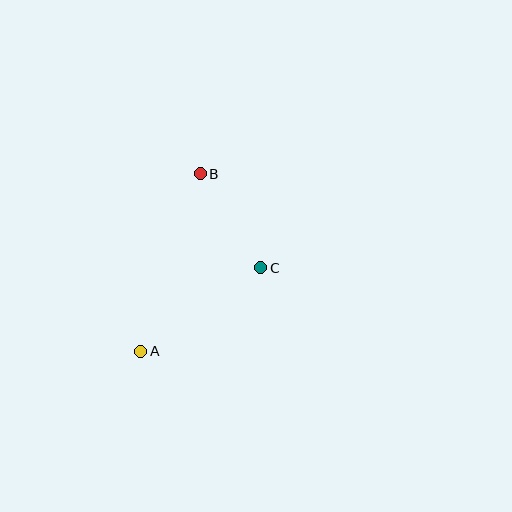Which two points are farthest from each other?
Points A and B are farthest from each other.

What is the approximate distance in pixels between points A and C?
The distance between A and C is approximately 146 pixels.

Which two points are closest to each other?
Points B and C are closest to each other.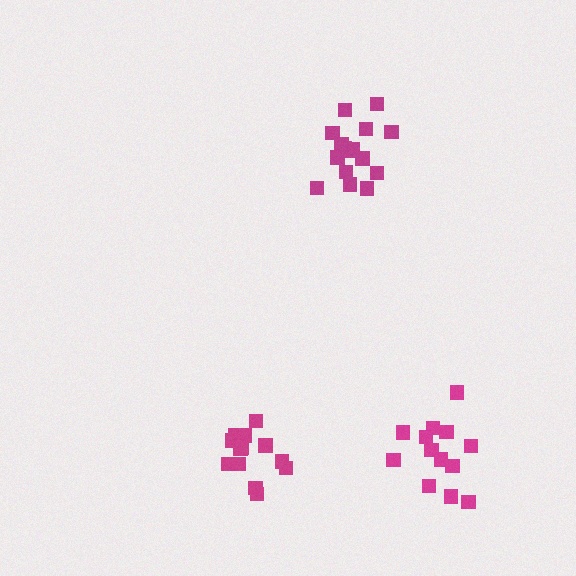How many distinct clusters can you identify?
There are 3 distinct clusters.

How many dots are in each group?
Group 1: 16 dots, Group 2: 13 dots, Group 3: 13 dots (42 total).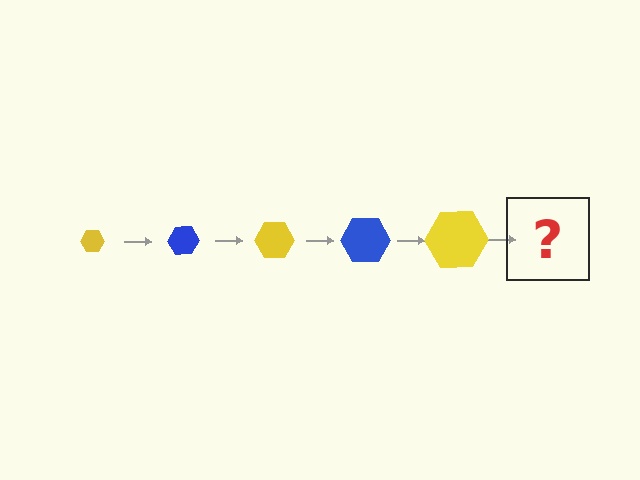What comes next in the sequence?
The next element should be a blue hexagon, larger than the previous one.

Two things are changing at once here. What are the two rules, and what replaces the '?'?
The two rules are that the hexagon grows larger each step and the color cycles through yellow and blue. The '?' should be a blue hexagon, larger than the previous one.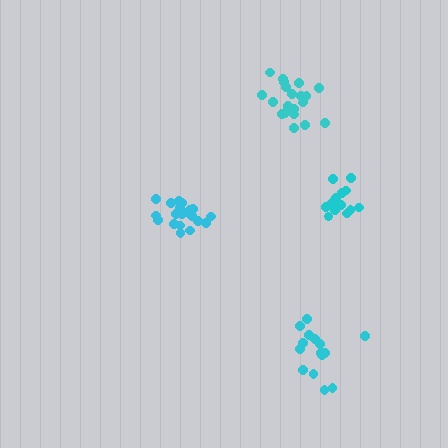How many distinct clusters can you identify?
There are 4 distinct clusters.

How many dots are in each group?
Group 1: 15 dots, Group 2: 20 dots, Group 3: 15 dots, Group 4: 21 dots (71 total).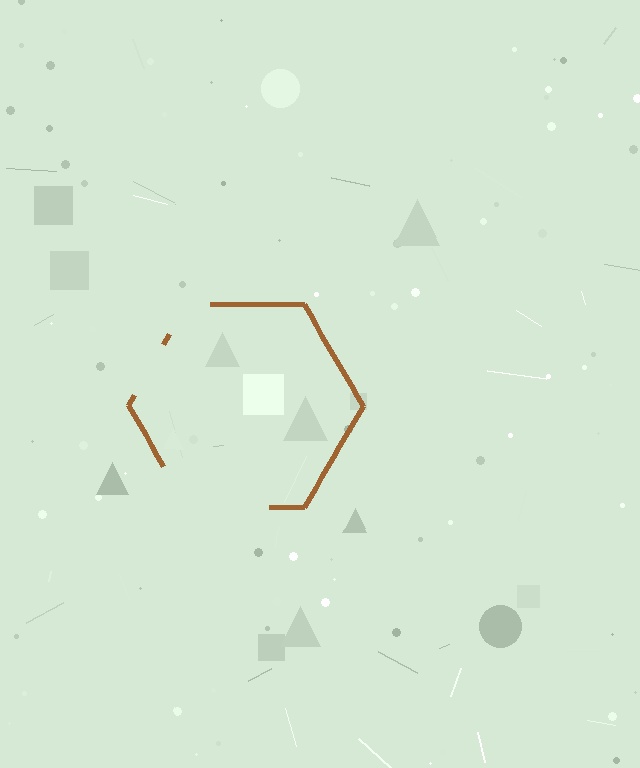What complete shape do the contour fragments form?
The contour fragments form a hexagon.